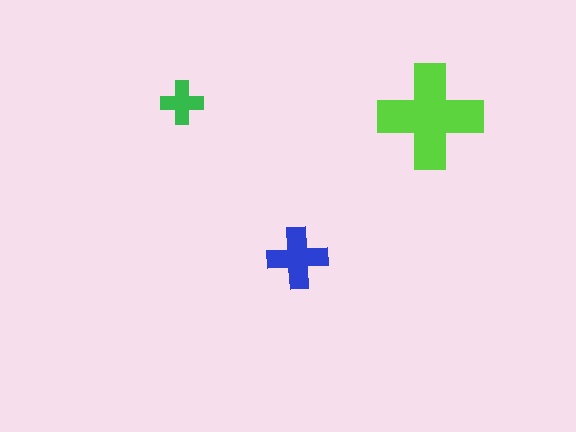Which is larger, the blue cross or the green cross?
The blue one.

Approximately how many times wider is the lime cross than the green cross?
About 2.5 times wider.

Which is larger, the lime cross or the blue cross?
The lime one.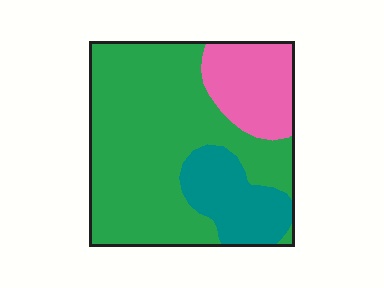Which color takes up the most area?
Green, at roughly 65%.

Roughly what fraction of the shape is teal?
Teal covers around 20% of the shape.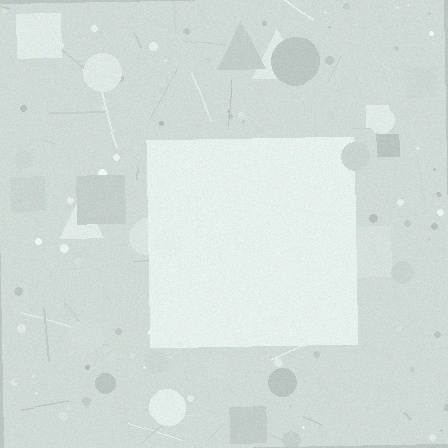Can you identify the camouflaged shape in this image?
The camouflaged shape is a square.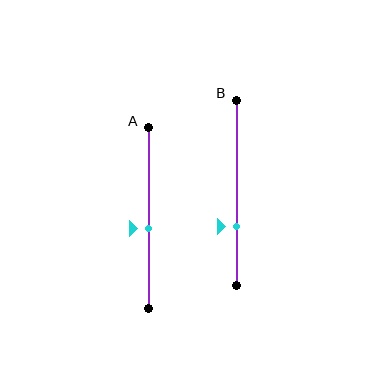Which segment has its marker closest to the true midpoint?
Segment A has its marker closest to the true midpoint.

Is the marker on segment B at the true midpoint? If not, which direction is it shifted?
No, the marker on segment B is shifted downward by about 18% of the segment length.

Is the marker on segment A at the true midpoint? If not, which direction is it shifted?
No, the marker on segment A is shifted downward by about 6% of the segment length.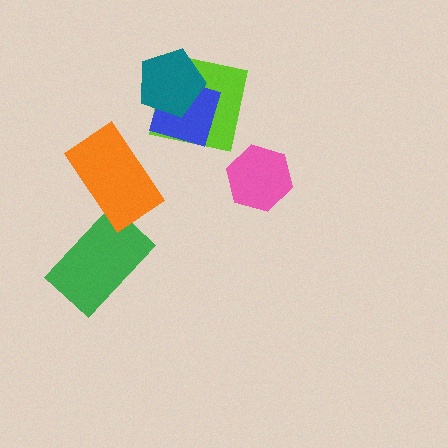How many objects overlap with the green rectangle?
1 object overlaps with the green rectangle.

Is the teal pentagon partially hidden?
No, no other shape covers it.